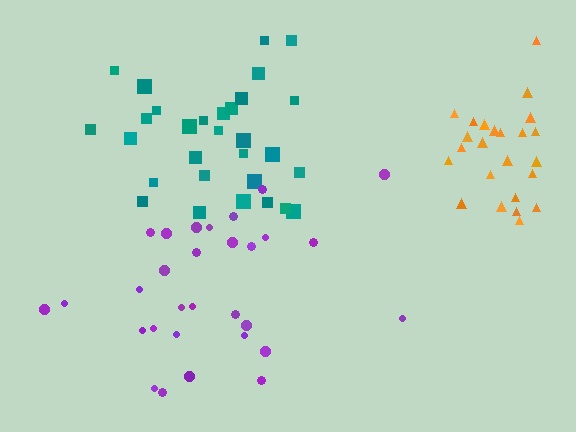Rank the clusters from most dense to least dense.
orange, teal, purple.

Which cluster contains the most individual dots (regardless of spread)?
Teal (30).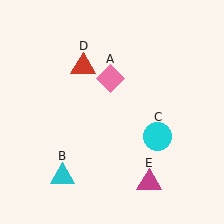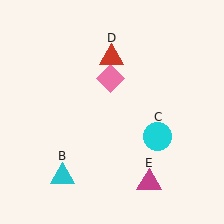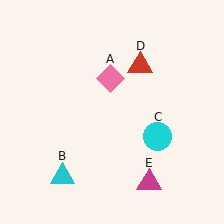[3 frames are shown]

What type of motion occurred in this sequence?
The red triangle (object D) rotated clockwise around the center of the scene.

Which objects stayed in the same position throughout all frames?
Pink diamond (object A) and cyan triangle (object B) and cyan circle (object C) and magenta triangle (object E) remained stationary.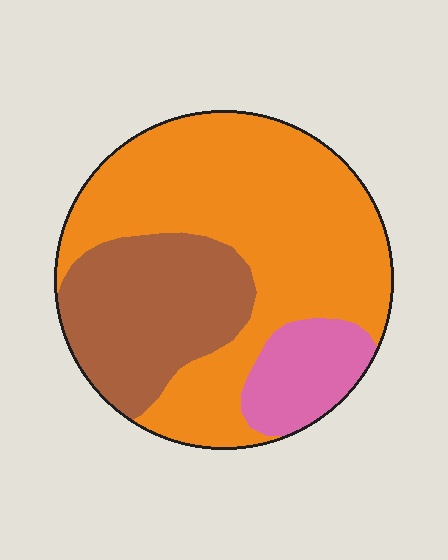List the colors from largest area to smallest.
From largest to smallest: orange, brown, pink.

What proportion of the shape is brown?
Brown covers 28% of the shape.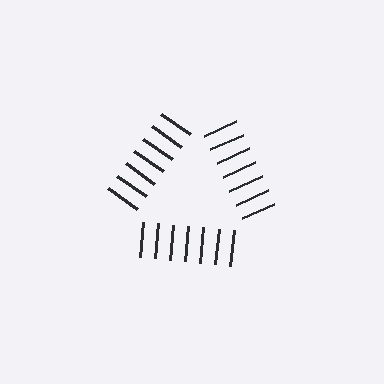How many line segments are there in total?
21 — 7 along each of the 3 edges.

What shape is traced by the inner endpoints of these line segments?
An illusory triangle — the line segments terminate on its edges but no continuous stroke is drawn.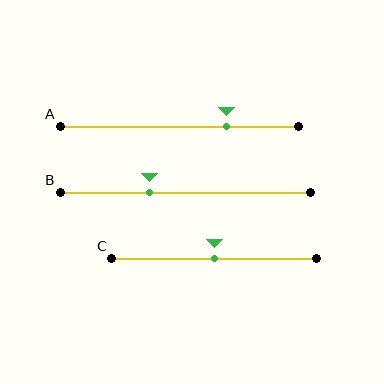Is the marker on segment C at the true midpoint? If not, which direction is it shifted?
Yes, the marker on segment C is at the true midpoint.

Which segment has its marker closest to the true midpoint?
Segment C has its marker closest to the true midpoint.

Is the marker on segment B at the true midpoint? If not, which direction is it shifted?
No, the marker on segment B is shifted to the left by about 14% of the segment length.